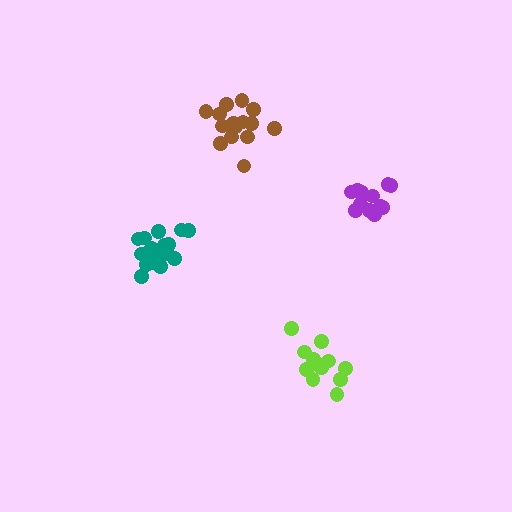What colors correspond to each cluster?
The clusters are colored: brown, teal, lime, purple.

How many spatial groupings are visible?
There are 4 spatial groupings.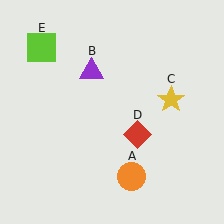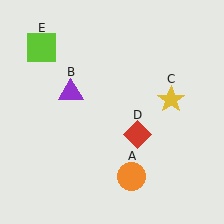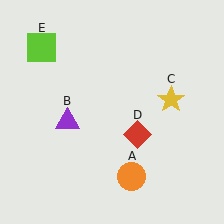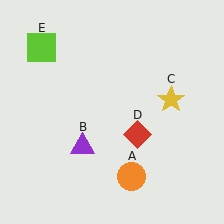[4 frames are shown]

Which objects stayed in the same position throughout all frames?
Orange circle (object A) and yellow star (object C) and red diamond (object D) and lime square (object E) remained stationary.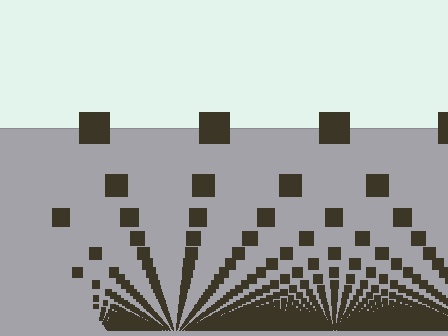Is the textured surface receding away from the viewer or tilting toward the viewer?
The surface appears to tilt toward the viewer. Texture elements get larger and sparser toward the top.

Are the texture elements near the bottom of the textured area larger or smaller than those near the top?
Smaller. The gradient is inverted — elements near the bottom are smaller and denser.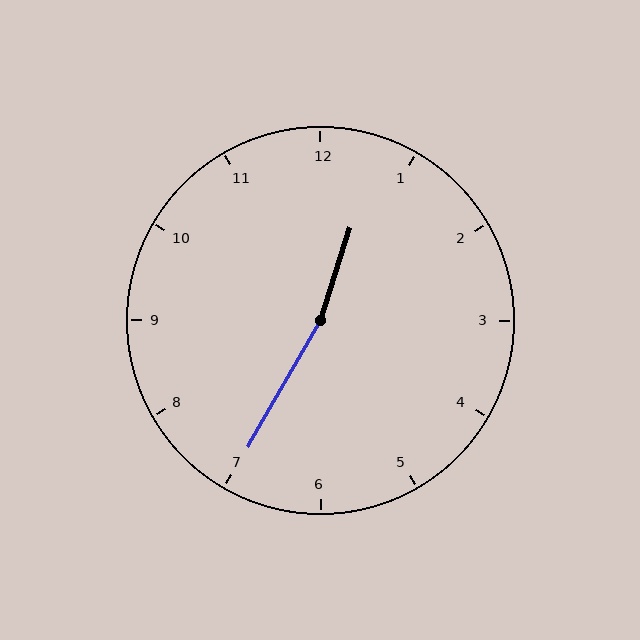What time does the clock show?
12:35.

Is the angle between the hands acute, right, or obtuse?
It is obtuse.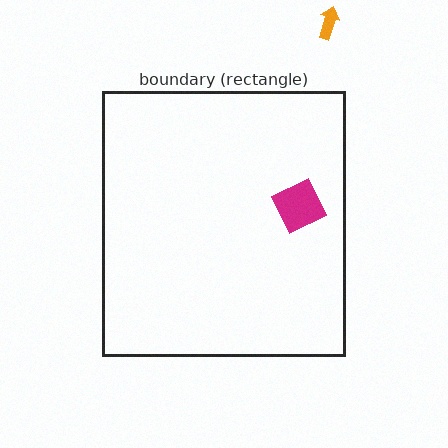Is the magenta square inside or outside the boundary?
Inside.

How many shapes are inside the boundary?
2 inside, 1 outside.